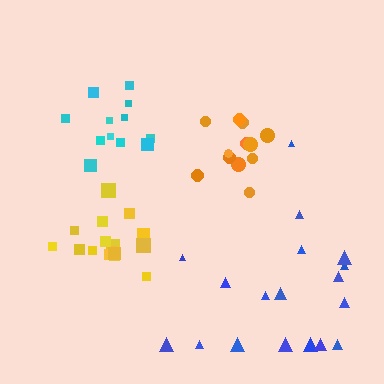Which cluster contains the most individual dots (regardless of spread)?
Blue (18).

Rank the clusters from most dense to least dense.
orange, yellow, cyan, blue.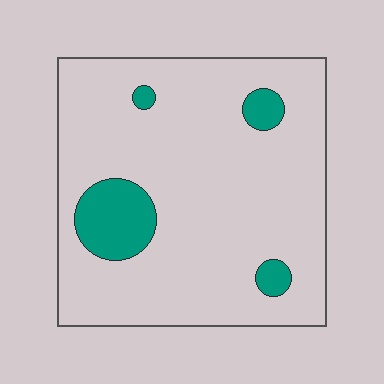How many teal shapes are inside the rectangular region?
4.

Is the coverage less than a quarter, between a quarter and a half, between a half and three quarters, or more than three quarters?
Less than a quarter.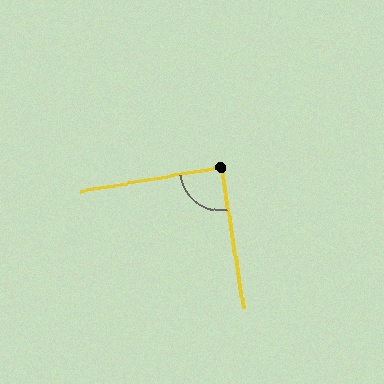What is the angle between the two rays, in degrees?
Approximately 89 degrees.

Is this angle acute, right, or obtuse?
It is approximately a right angle.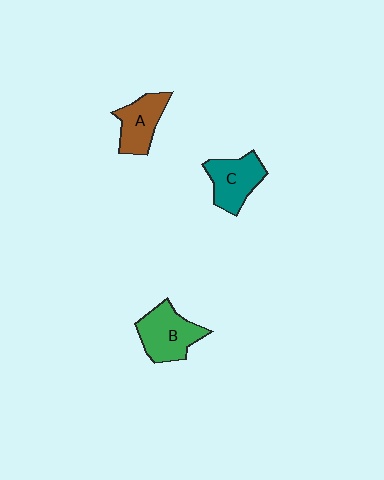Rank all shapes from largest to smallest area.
From largest to smallest: B (green), C (teal), A (brown).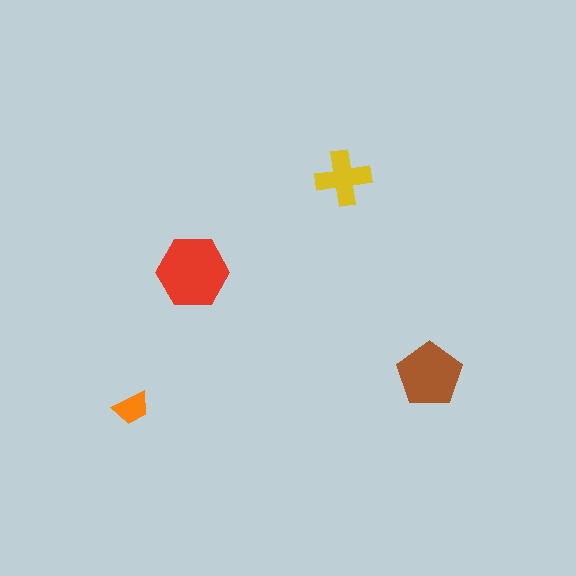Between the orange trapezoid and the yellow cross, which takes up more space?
The yellow cross.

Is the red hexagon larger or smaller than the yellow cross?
Larger.